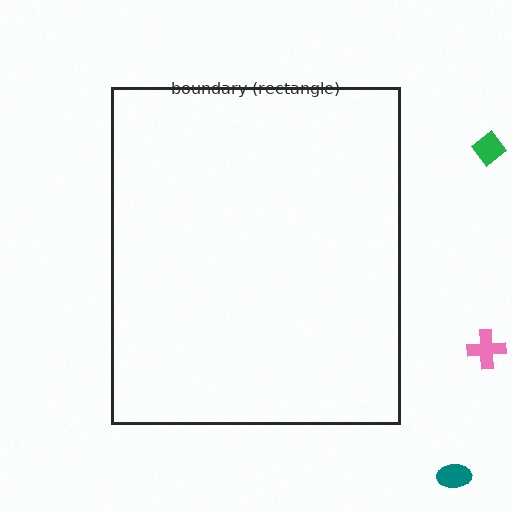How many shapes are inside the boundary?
0 inside, 3 outside.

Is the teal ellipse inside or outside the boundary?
Outside.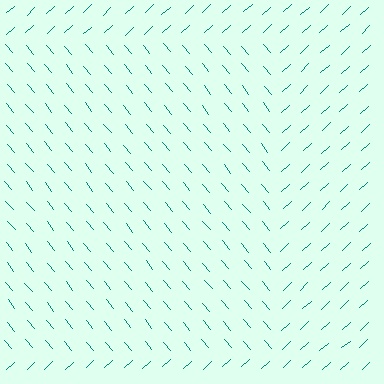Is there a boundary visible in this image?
Yes, there is a texture boundary formed by a change in line orientation.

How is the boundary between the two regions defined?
The boundary is defined purely by a change in line orientation (approximately 88 degrees difference). All lines are the same color and thickness.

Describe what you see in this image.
The image is filled with small teal line segments. A rectangle region in the image has lines oriented differently from the surrounding lines, creating a visible texture boundary.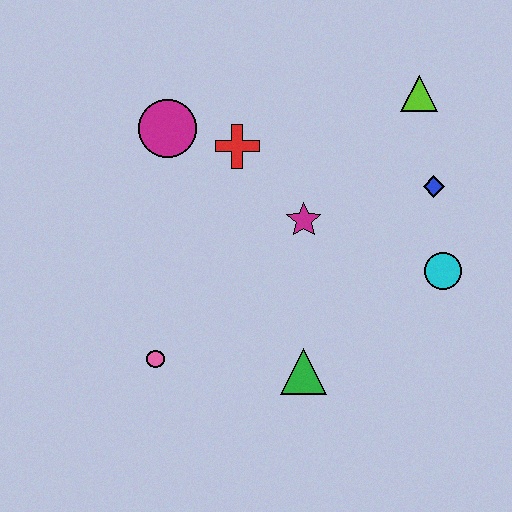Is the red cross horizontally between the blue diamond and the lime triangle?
No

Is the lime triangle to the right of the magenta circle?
Yes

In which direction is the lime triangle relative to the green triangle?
The lime triangle is above the green triangle.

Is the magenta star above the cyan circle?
Yes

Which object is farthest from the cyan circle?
The magenta circle is farthest from the cyan circle.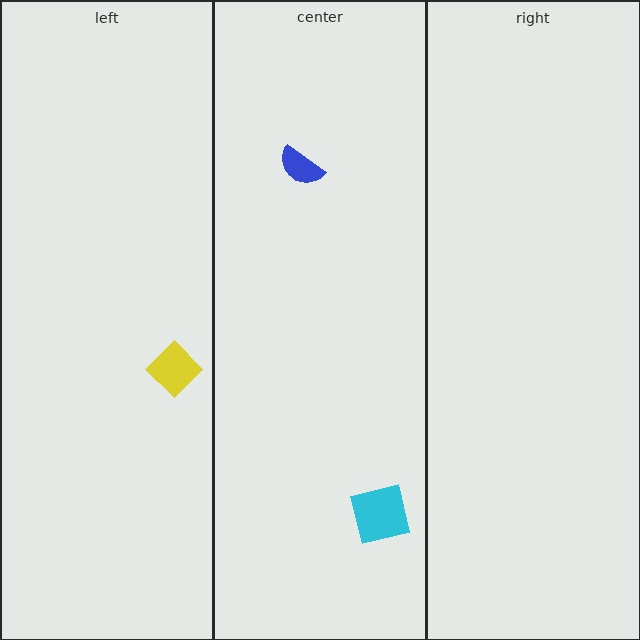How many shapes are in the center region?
2.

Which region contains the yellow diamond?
The left region.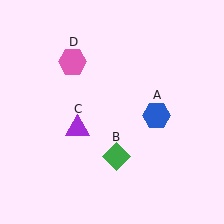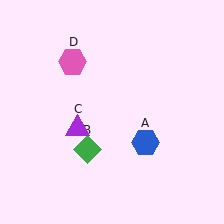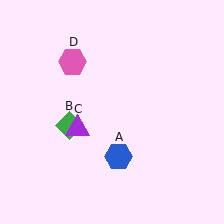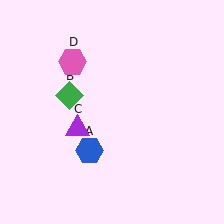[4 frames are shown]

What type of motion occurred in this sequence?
The blue hexagon (object A), green diamond (object B) rotated clockwise around the center of the scene.